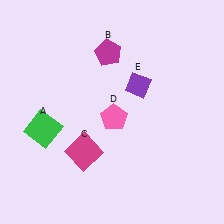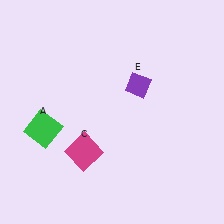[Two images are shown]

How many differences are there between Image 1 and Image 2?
There are 2 differences between the two images.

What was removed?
The pink pentagon (D), the magenta pentagon (B) were removed in Image 2.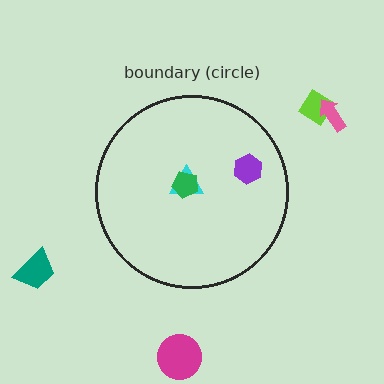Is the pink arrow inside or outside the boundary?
Outside.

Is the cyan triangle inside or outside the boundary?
Inside.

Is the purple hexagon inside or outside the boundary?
Inside.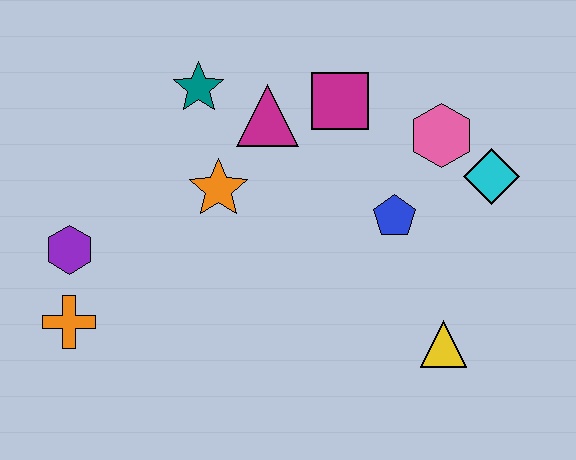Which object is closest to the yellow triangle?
The blue pentagon is closest to the yellow triangle.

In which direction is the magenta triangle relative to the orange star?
The magenta triangle is above the orange star.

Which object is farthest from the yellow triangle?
The purple hexagon is farthest from the yellow triangle.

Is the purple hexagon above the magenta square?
No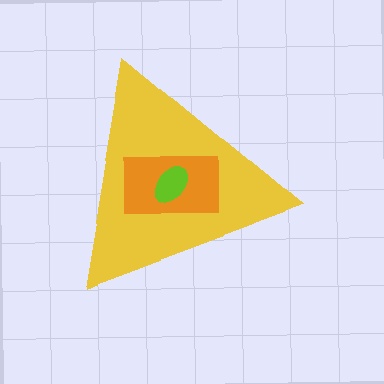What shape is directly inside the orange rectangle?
The lime ellipse.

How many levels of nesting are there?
3.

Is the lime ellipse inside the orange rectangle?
Yes.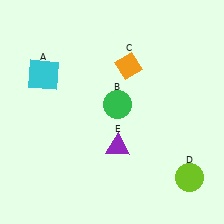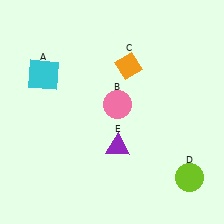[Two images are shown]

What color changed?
The circle (B) changed from green in Image 1 to pink in Image 2.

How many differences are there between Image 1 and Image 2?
There is 1 difference between the two images.